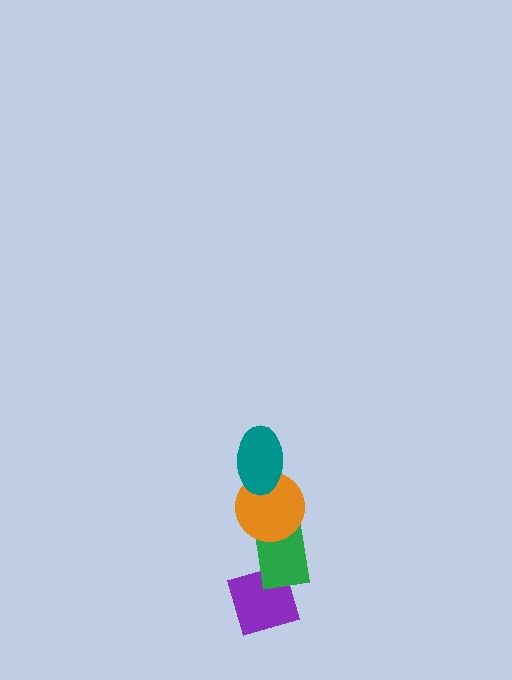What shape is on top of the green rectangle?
The orange circle is on top of the green rectangle.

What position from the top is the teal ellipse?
The teal ellipse is 1st from the top.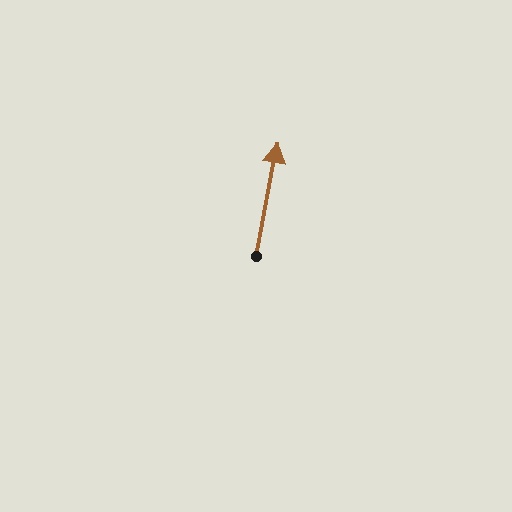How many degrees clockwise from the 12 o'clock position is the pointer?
Approximately 11 degrees.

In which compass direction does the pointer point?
North.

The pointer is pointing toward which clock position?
Roughly 12 o'clock.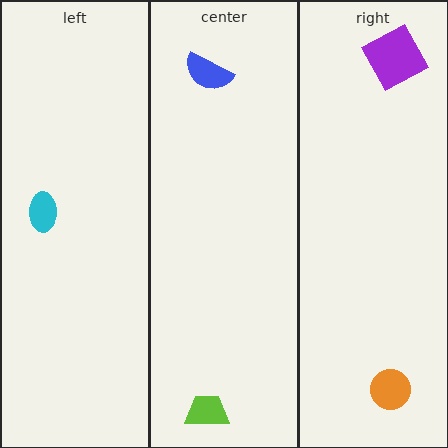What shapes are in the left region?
The cyan ellipse.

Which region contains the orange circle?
The right region.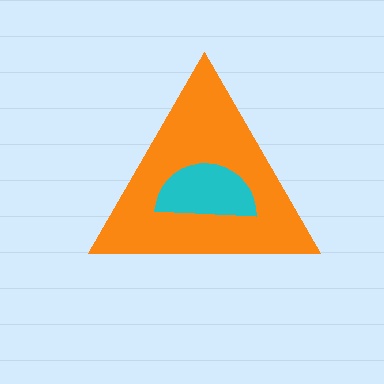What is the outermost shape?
The orange triangle.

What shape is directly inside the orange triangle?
The cyan semicircle.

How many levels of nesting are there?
2.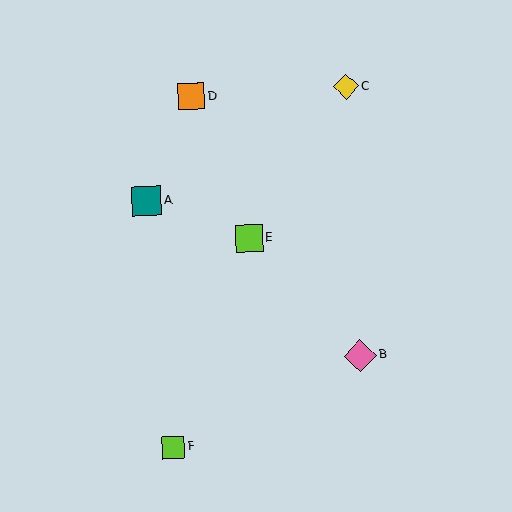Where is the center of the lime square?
The center of the lime square is at (249, 238).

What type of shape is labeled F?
Shape F is a lime square.